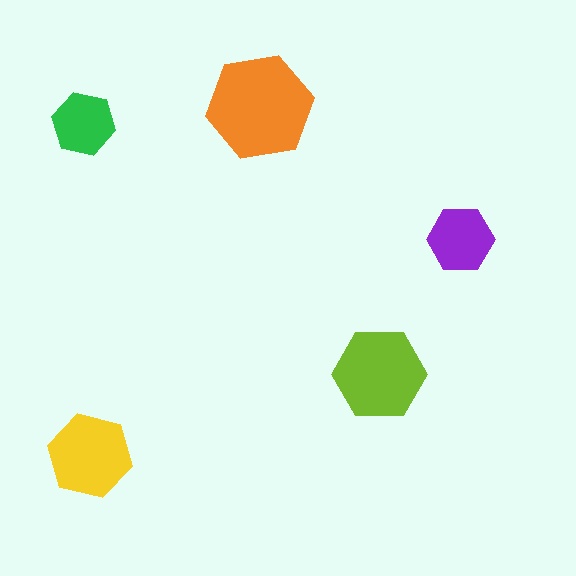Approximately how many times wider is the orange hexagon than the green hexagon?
About 1.5 times wider.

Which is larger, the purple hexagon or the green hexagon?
The purple one.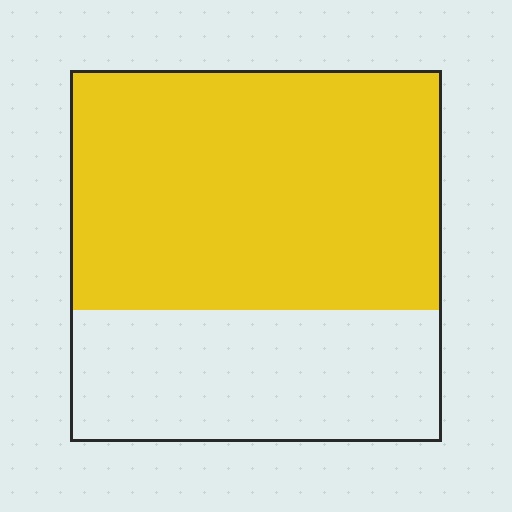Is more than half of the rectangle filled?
Yes.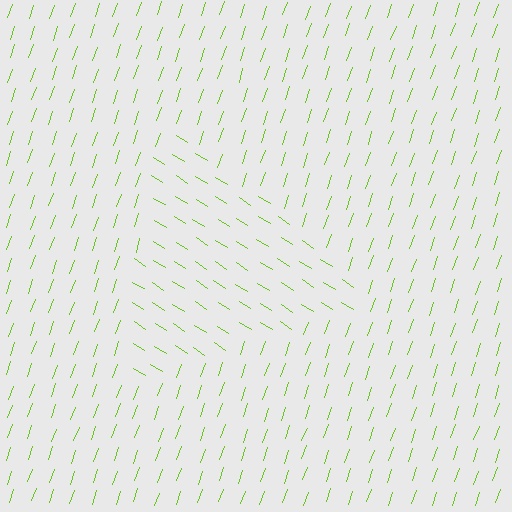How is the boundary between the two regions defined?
The boundary is defined purely by a change in line orientation (approximately 77 degrees difference). All lines are the same color and thickness.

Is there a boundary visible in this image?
Yes, there is a texture boundary formed by a change in line orientation.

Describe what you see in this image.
The image is filled with small lime line segments. A triangle region in the image has lines oriented differently from the surrounding lines, creating a visible texture boundary.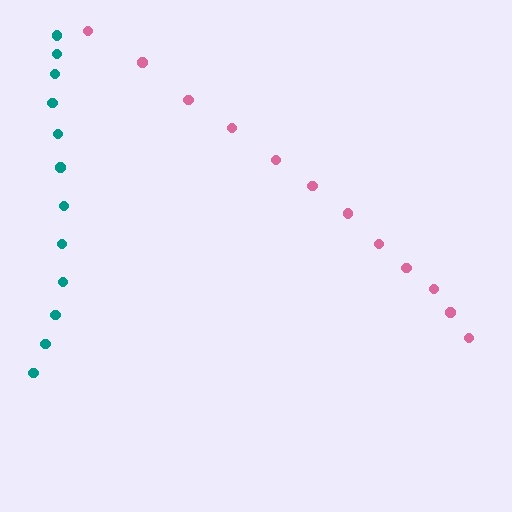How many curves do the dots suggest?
There are 2 distinct paths.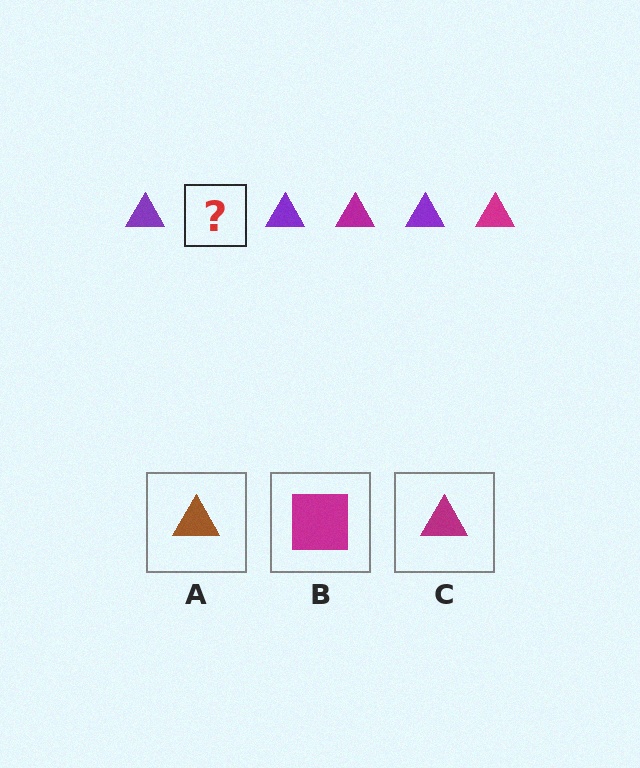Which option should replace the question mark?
Option C.